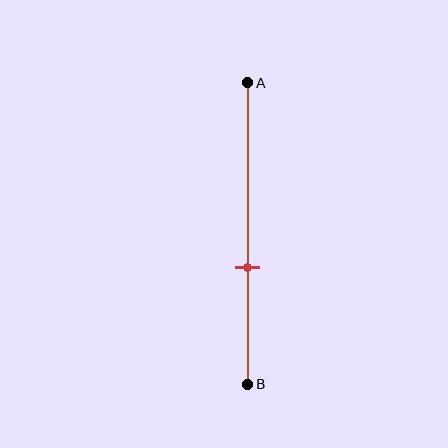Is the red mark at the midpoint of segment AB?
No, the mark is at about 60% from A, not at the 50% midpoint.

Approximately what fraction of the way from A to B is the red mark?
The red mark is approximately 60% of the way from A to B.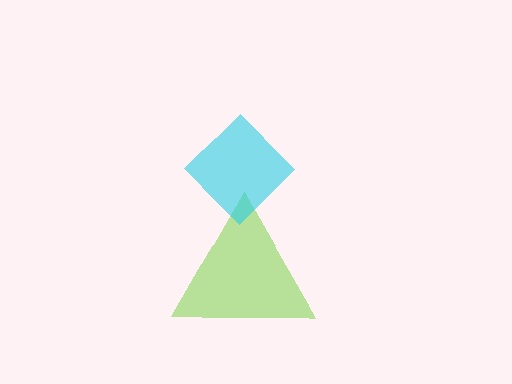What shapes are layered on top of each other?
The layered shapes are: a lime triangle, a cyan diamond.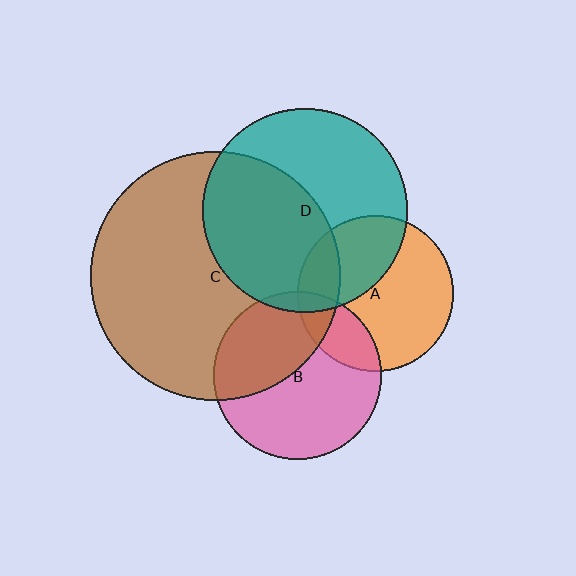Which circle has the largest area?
Circle C (brown).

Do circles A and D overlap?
Yes.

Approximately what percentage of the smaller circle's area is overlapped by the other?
Approximately 35%.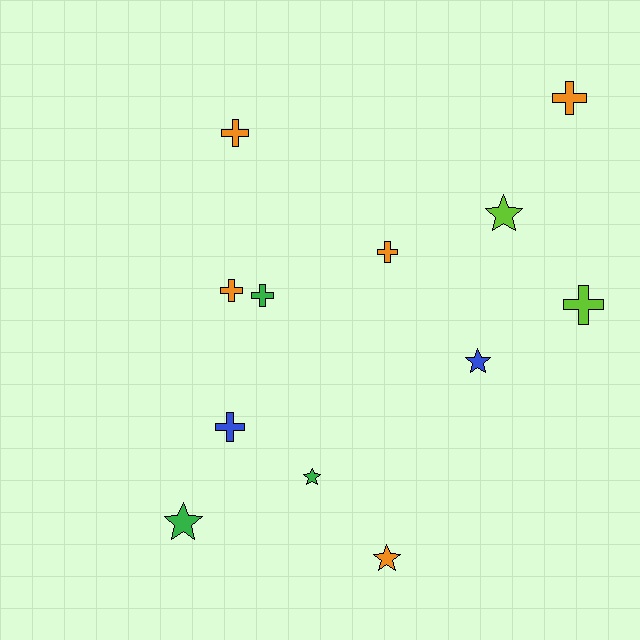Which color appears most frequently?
Orange, with 5 objects.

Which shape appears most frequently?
Cross, with 7 objects.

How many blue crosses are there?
There is 1 blue cross.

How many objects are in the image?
There are 12 objects.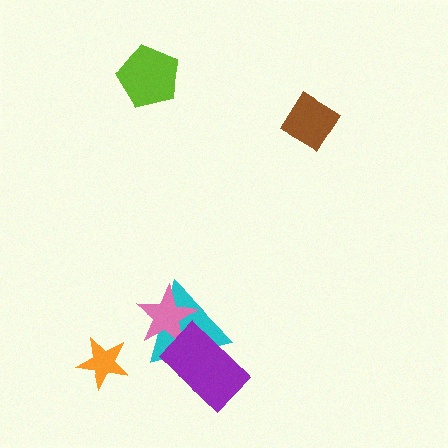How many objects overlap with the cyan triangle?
2 objects overlap with the cyan triangle.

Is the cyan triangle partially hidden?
Yes, it is partially covered by another shape.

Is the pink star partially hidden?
Yes, it is partially covered by another shape.